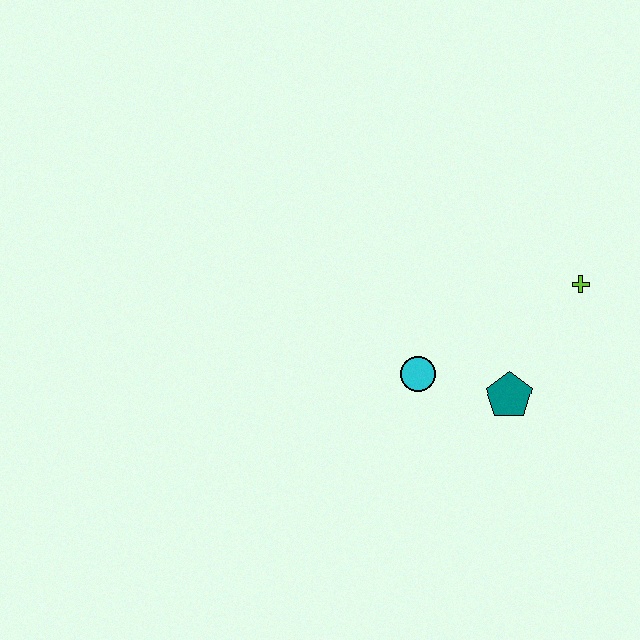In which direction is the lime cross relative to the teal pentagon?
The lime cross is above the teal pentagon.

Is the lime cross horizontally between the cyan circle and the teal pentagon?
No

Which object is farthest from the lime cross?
The cyan circle is farthest from the lime cross.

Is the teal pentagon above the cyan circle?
No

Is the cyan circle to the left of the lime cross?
Yes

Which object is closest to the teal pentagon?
The cyan circle is closest to the teal pentagon.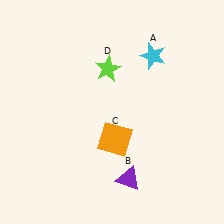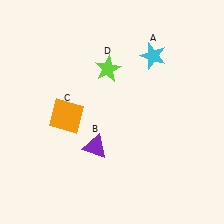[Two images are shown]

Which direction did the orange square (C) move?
The orange square (C) moved left.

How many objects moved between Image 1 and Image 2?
2 objects moved between the two images.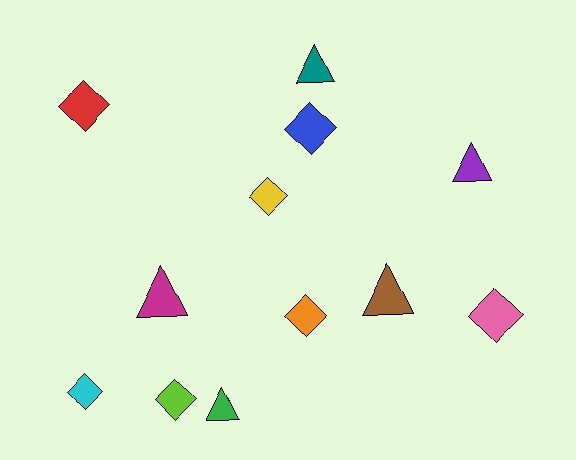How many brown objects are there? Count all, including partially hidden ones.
There is 1 brown object.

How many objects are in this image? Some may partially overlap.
There are 12 objects.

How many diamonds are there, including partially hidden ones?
There are 7 diamonds.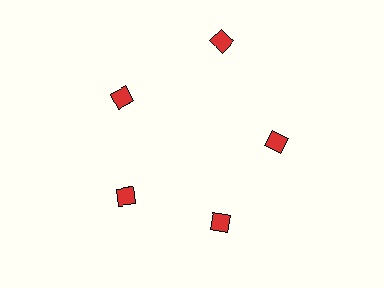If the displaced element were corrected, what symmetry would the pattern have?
It would have 5-fold rotational symmetry — the pattern would map onto itself every 72 degrees.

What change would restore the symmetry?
The symmetry would be restored by moving it inward, back onto the ring so that all 5 diamonds sit at equal angles and equal distance from the center.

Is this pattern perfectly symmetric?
No. The 5 red diamonds are arranged in a ring, but one element near the 1 o'clock position is pushed outward from the center, breaking the 5-fold rotational symmetry.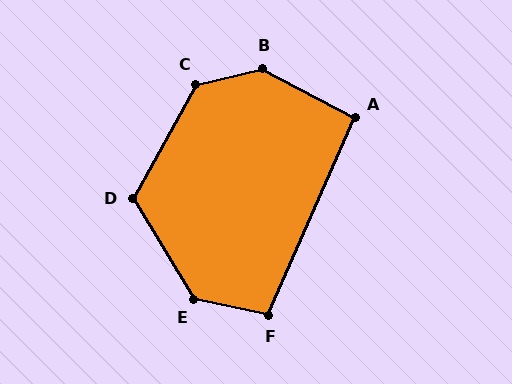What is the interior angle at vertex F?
Approximately 102 degrees (obtuse).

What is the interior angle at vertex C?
Approximately 132 degrees (obtuse).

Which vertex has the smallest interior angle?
A, at approximately 94 degrees.